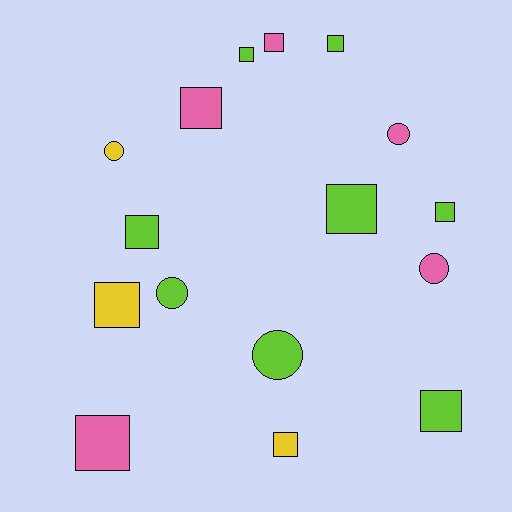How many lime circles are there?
There are 2 lime circles.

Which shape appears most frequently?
Square, with 11 objects.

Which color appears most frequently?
Lime, with 8 objects.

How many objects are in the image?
There are 16 objects.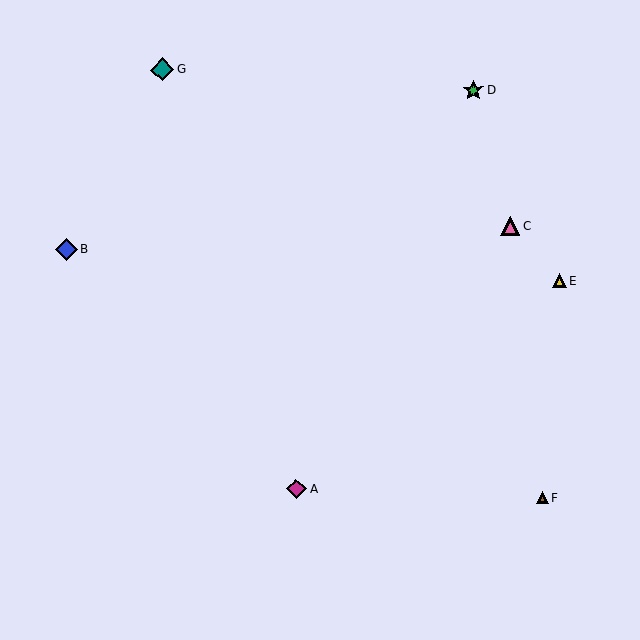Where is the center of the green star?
The center of the green star is at (474, 90).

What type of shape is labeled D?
Shape D is a green star.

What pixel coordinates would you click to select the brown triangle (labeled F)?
Click at (542, 498) to select the brown triangle F.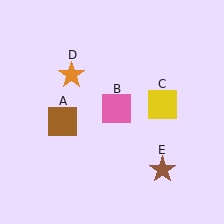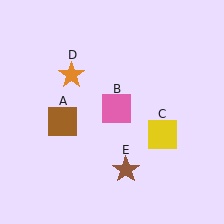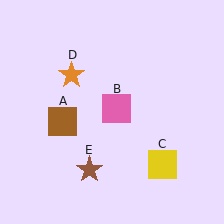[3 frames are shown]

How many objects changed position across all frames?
2 objects changed position: yellow square (object C), brown star (object E).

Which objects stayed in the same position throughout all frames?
Brown square (object A) and pink square (object B) and orange star (object D) remained stationary.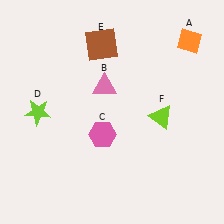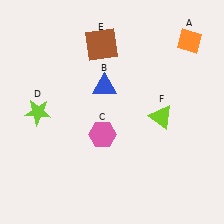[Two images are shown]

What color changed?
The triangle (B) changed from pink in Image 1 to blue in Image 2.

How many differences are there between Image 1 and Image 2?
There is 1 difference between the two images.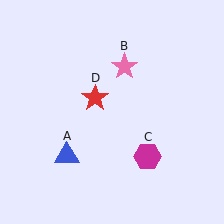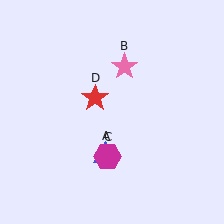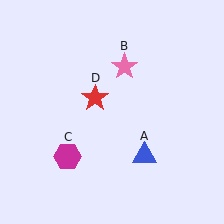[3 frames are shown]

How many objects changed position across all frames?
2 objects changed position: blue triangle (object A), magenta hexagon (object C).